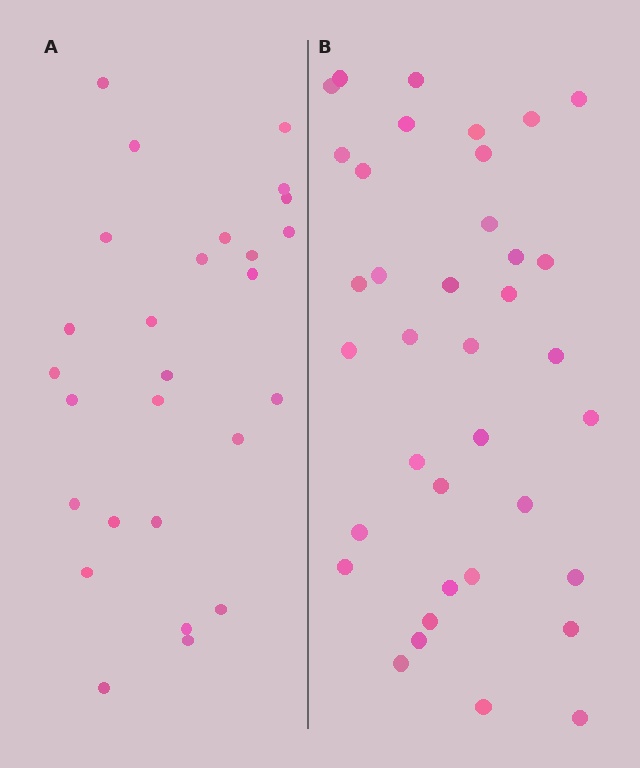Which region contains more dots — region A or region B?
Region B (the right region) has more dots.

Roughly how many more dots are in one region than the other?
Region B has roughly 10 or so more dots than region A.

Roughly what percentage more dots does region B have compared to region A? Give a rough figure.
About 35% more.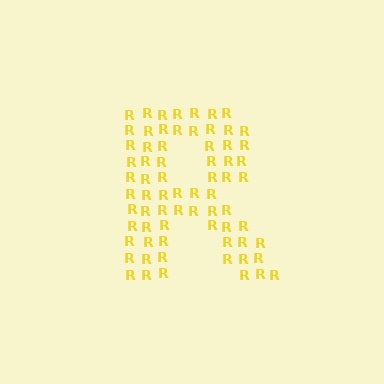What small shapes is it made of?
It is made of small letter R's.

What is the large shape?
The large shape is the letter R.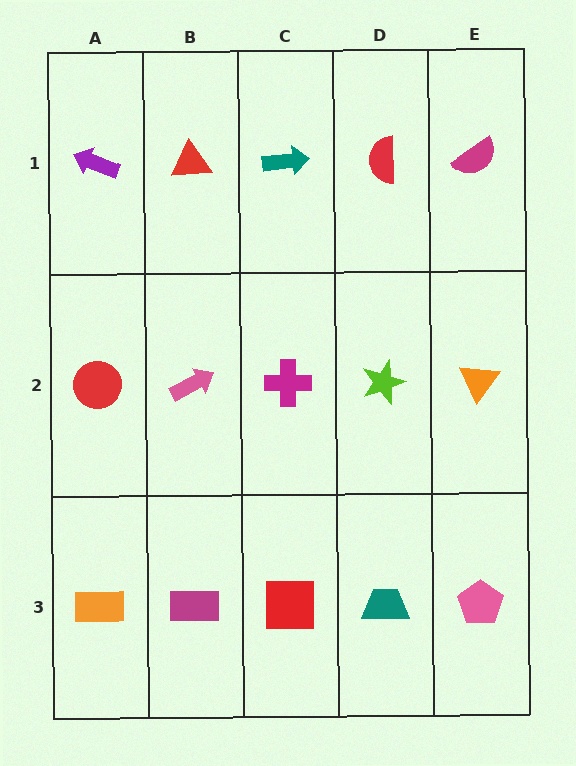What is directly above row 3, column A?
A red circle.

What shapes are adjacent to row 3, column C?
A magenta cross (row 2, column C), a magenta rectangle (row 3, column B), a teal trapezoid (row 3, column D).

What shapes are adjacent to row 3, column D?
A lime star (row 2, column D), a red square (row 3, column C), a pink pentagon (row 3, column E).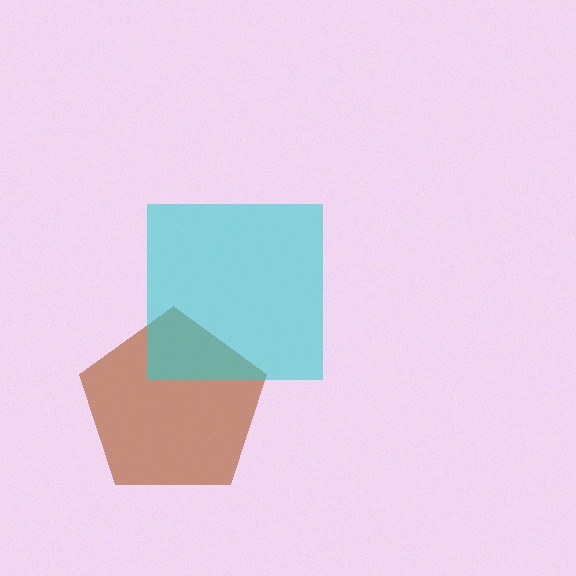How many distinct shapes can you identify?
There are 2 distinct shapes: a brown pentagon, a cyan square.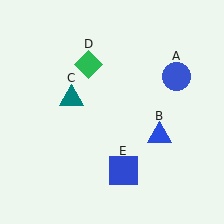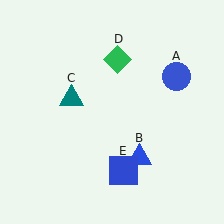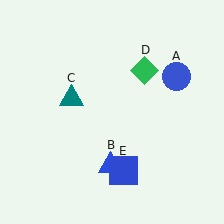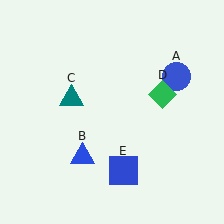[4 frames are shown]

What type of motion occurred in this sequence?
The blue triangle (object B), green diamond (object D) rotated clockwise around the center of the scene.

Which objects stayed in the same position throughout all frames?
Blue circle (object A) and teal triangle (object C) and blue square (object E) remained stationary.